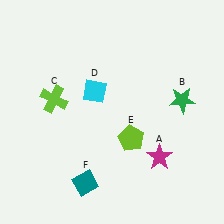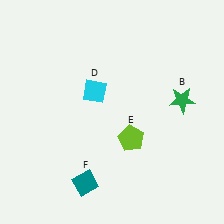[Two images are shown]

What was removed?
The magenta star (A), the lime cross (C) were removed in Image 2.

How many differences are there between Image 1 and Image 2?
There are 2 differences between the two images.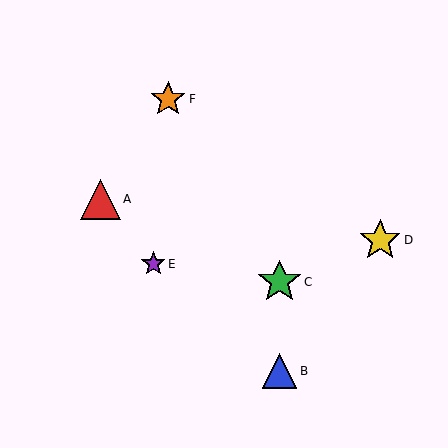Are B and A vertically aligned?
No, B is at x≈279 and A is at x≈100.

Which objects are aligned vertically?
Objects B, C are aligned vertically.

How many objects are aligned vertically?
2 objects (B, C) are aligned vertically.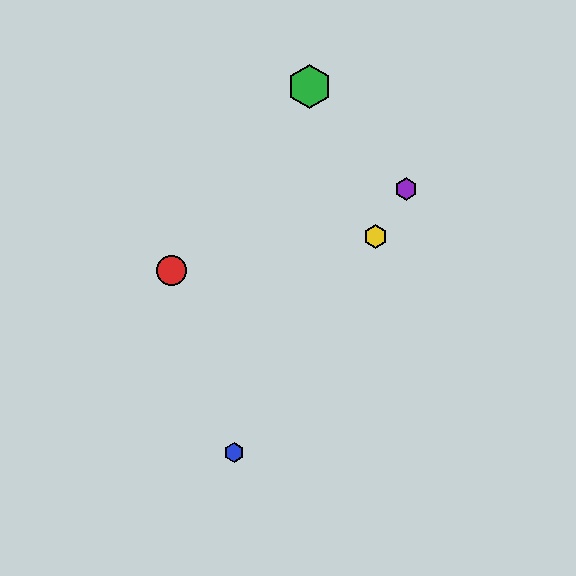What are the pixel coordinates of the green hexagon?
The green hexagon is at (309, 87).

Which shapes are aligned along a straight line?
The blue hexagon, the yellow hexagon, the purple hexagon are aligned along a straight line.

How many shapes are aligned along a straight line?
3 shapes (the blue hexagon, the yellow hexagon, the purple hexagon) are aligned along a straight line.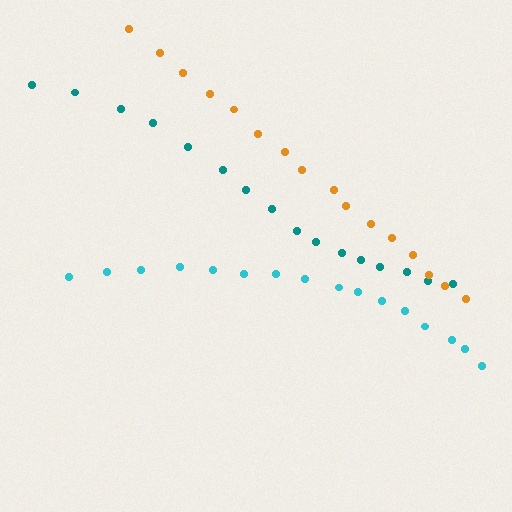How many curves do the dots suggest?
There are 3 distinct paths.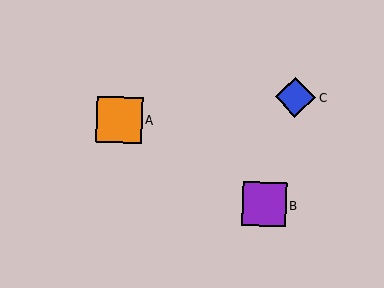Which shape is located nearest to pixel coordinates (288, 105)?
The blue diamond (labeled C) at (295, 97) is nearest to that location.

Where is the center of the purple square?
The center of the purple square is at (264, 204).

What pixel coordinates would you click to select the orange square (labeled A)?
Click at (119, 119) to select the orange square A.